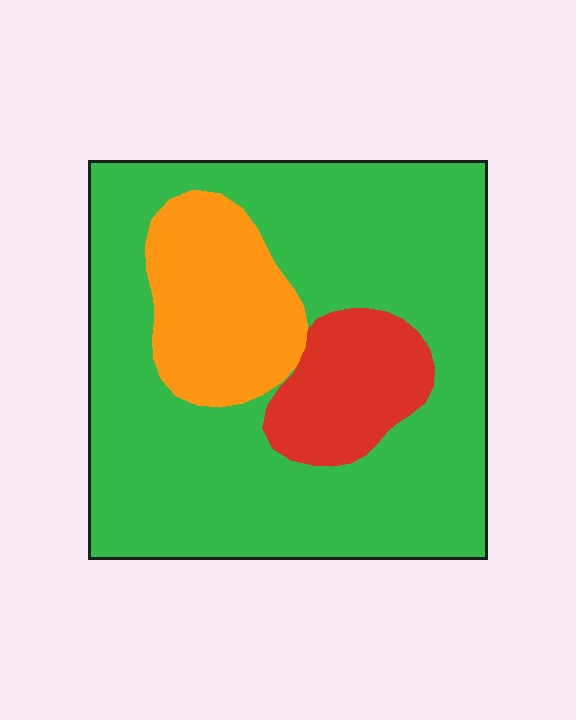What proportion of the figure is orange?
Orange covers 17% of the figure.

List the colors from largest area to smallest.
From largest to smallest: green, orange, red.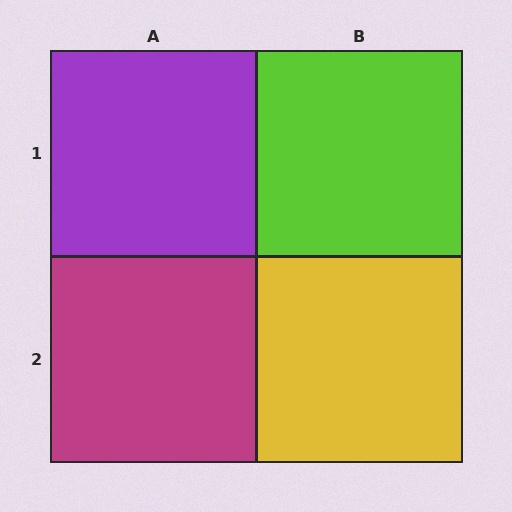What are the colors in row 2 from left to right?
Magenta, yellow.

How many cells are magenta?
1 cell is magenta.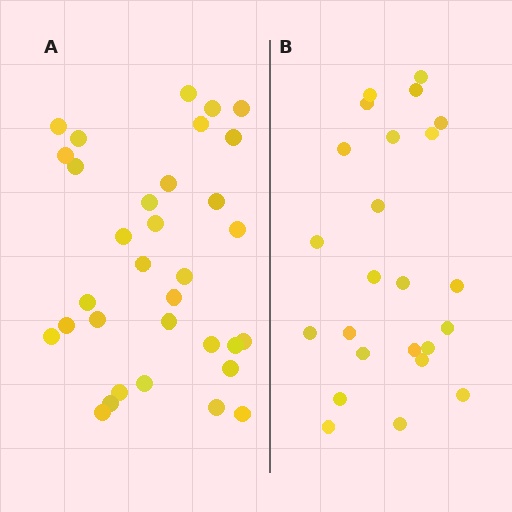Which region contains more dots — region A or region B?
Region A (the left region) has more dots.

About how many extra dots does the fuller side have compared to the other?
Region A has roughly 8 or so more dots than region B.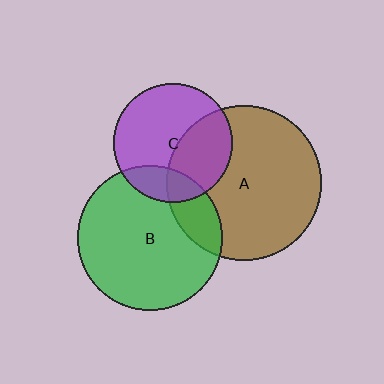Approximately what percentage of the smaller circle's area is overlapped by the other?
Approximately 20%.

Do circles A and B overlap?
Yes.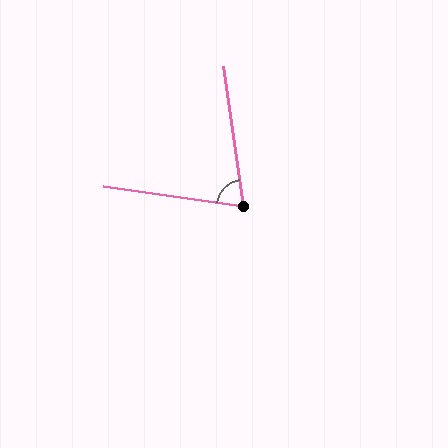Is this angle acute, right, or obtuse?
It is acute.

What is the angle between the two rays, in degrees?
Approximately 74 degrees.